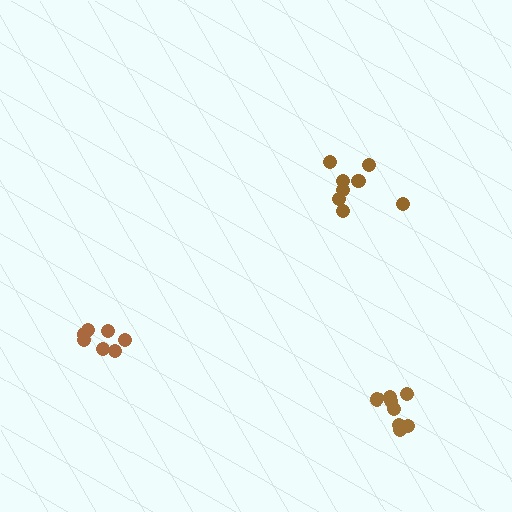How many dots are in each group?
Group 1: 9 dots, Group 2: 8 dots, Group 3: 7 dots (24 total).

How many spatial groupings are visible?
There are 3 spatial groupings.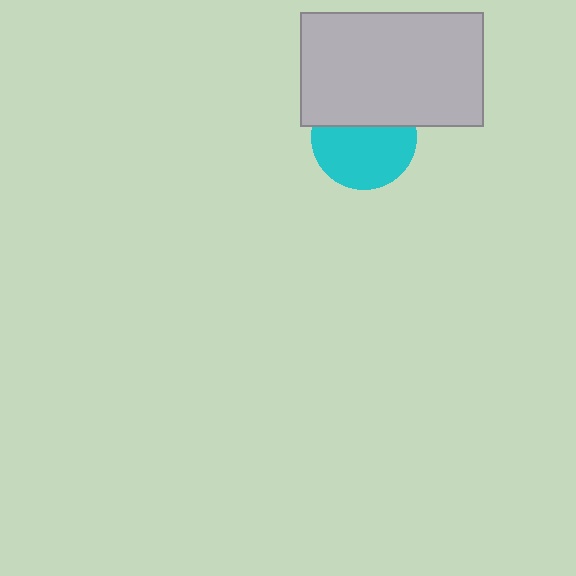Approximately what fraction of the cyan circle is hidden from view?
Roughly 39% of the cyan circle is hidden behind the light gray rectangle.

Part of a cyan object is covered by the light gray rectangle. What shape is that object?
It is a circle.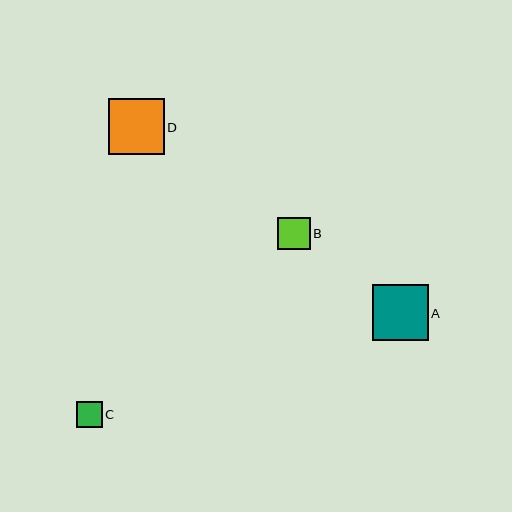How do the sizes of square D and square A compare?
Square D and square A are approximately the same size.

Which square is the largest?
Square D is the largest with a size of approximately 56 pixels.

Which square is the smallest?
Square C is the smallest with a size of approximately 26 pixels.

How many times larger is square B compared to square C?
Square B is approximately 1.3 times the size of square C.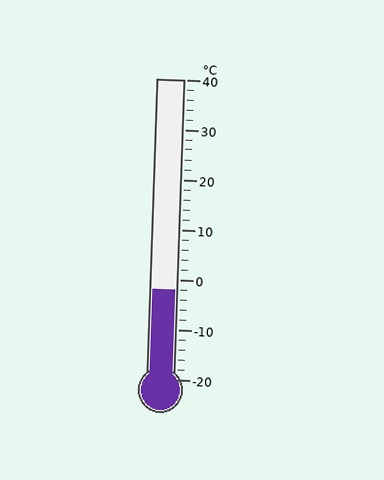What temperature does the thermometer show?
The thermometer shows approximately -2°C.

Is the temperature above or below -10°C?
The temperature is above -10°C.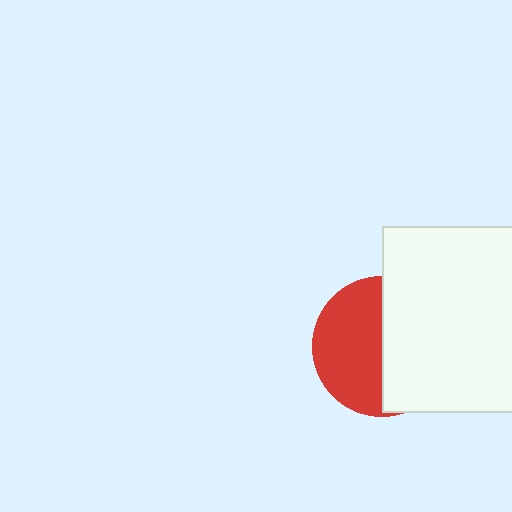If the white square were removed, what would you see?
You would see the complete red circle.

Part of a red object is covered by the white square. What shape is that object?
It is a circle.